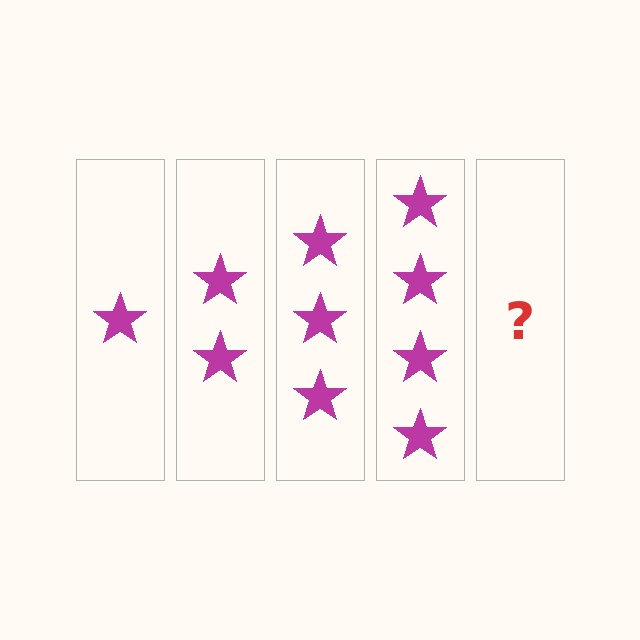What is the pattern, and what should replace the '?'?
The pattern is that each step adds one more star. The '?' should be 5 stars.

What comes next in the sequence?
The next element should be 5 stars.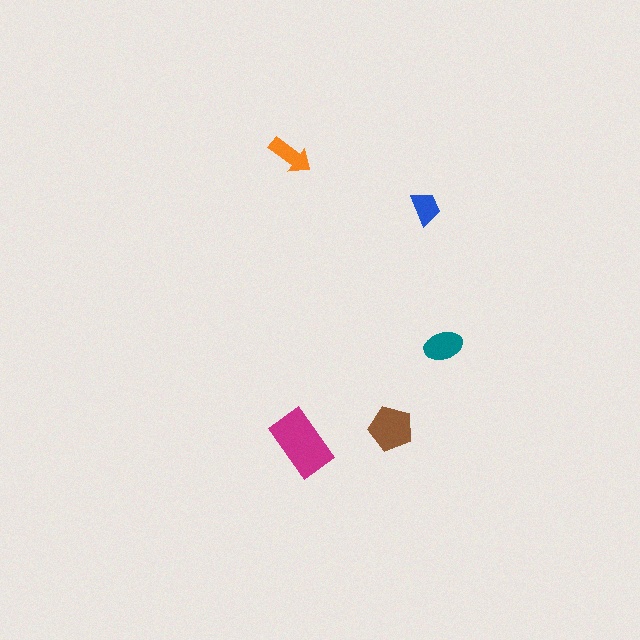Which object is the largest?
The magenta rectangle.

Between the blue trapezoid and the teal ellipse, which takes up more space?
The teal ellipse.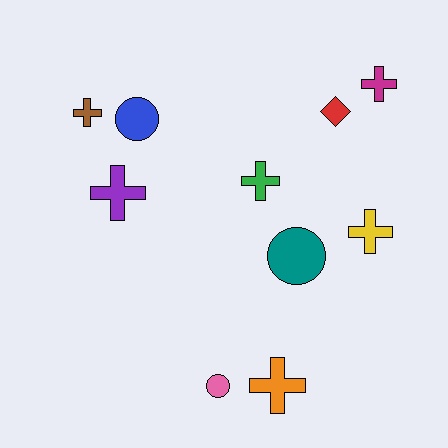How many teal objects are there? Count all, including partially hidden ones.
There is 1 teal object.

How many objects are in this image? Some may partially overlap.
There are 10 objects.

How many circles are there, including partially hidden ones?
There are 3 circles.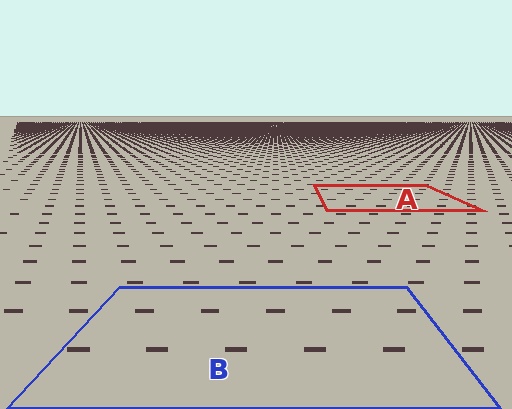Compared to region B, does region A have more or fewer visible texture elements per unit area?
Region A has more texture elements per unit area — they are packed more densely because it is farther away.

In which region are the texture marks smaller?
The texture marks are smaller in region A, because it is farther away.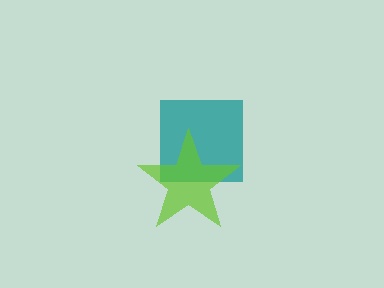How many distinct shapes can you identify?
There are 2 distinct shapes: a teal square, a lime star.